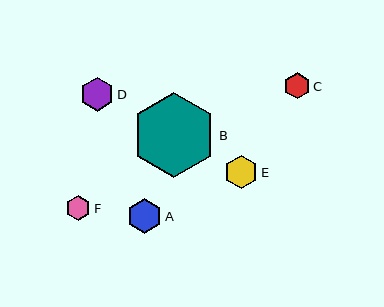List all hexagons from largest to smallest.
From largest to smallest: B, A, D, E, C, F.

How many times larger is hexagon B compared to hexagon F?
Hexagon B is approximately 3.4 times the size of hexagon F.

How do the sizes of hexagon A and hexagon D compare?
Hexagon A and hexagon D are approximately the same size.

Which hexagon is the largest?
Hexagon B is the largest with a size of approximately 85 pixels.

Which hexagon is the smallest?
Hexagon F is the smallest with a size of approximately 25 pixels.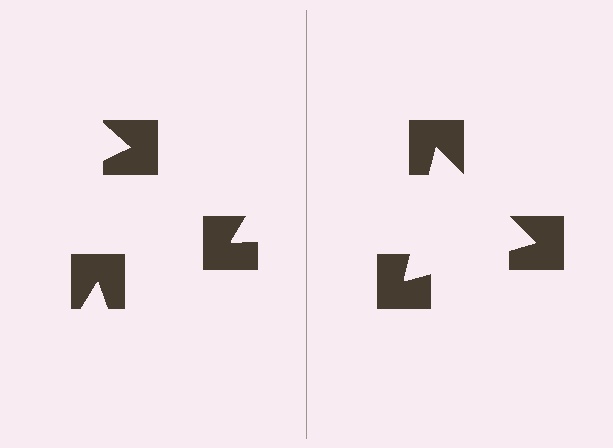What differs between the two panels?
The notched squares are positioned identically on both sides; only the wedge orientations differ. On the right they align to a triangle; on the left they are misaligned.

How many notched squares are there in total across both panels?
6 — 3 on each side.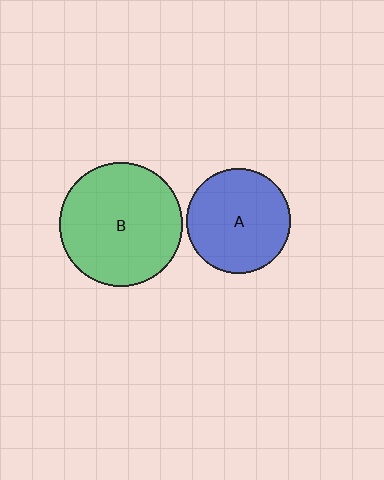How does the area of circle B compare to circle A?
Approximately 1.4 times.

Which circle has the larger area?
Circle B (green).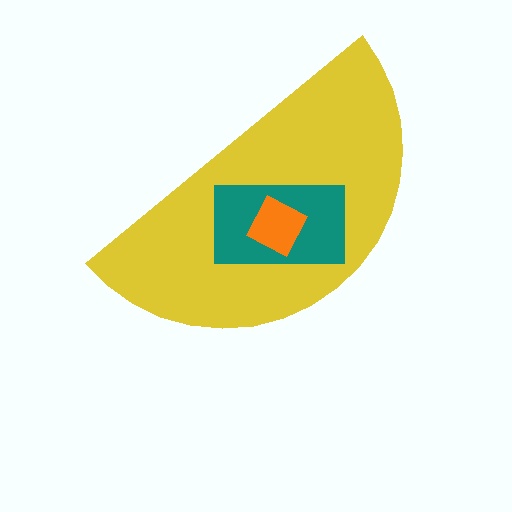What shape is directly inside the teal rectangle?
The orange square.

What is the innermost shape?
The orange square.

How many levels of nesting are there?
3.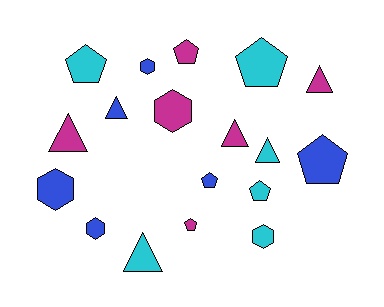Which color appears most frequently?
Blue, with 6 objects.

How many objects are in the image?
There are 18 objects.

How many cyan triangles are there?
There are 2 cyan triangles.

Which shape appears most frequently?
Pentagon, with 7 objects.